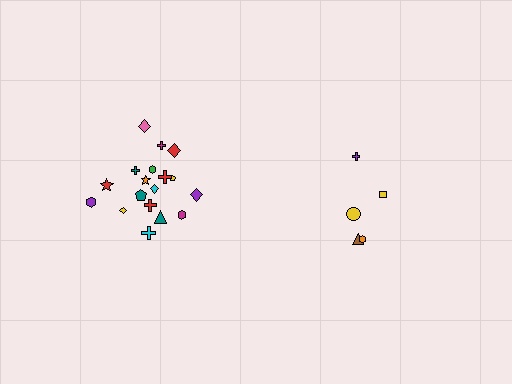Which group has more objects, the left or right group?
The left group.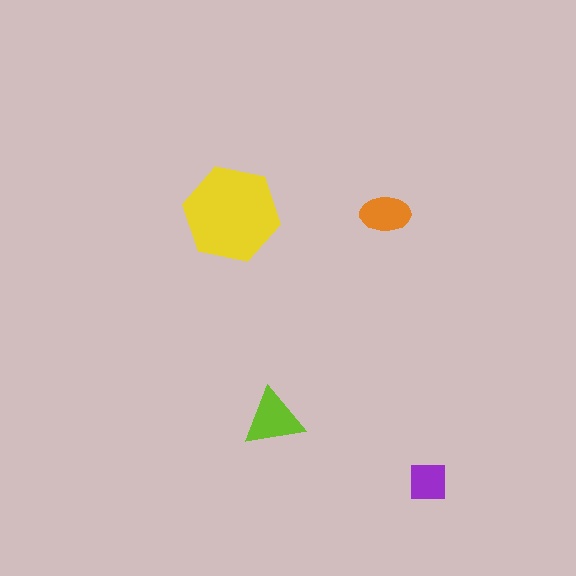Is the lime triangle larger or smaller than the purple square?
Larger.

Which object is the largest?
The yellow hexagon.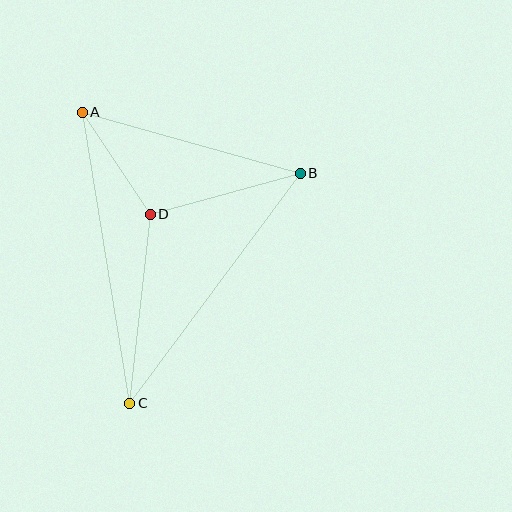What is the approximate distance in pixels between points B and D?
The distance between B and D is approximately 155 pixels.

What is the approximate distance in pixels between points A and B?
The distance between A and B is approximately 226 pixels.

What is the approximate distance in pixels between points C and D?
The distance between C and D is approximately 190 pixels.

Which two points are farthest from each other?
Points A and C are farthest from each other.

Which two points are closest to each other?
Points A and D are closest to each other.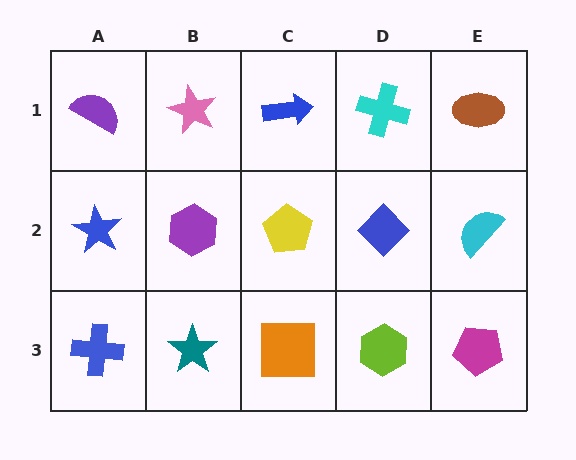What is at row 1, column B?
A pink star.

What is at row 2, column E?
A cyan semicircle.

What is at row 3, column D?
A lime hexagon.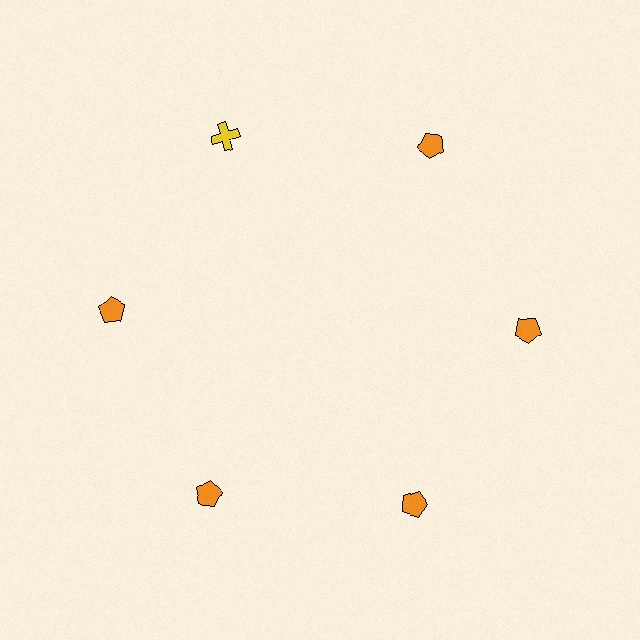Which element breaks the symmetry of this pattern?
The yellow cross at roughly the 11 o'clock position breaks the symmetry. All other shapes are orange pentagons.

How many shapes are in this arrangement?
There are 6 shapes arranged in a ring pattern.